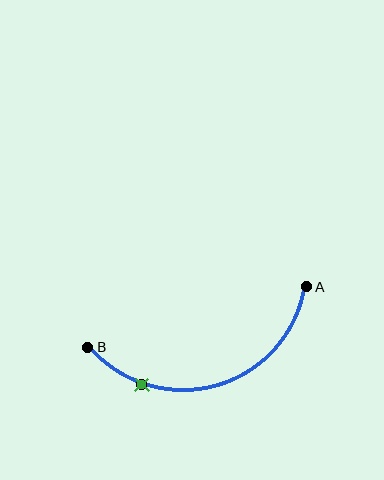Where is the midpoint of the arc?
The arc midpoint is the point on the curve farthest from the straight line joining A and B. It sits below that line.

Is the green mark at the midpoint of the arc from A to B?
No. The green mark lies on the arc but is closer to endpoint B. The arc midpoint would be at the point on the curve equidistant along the arc from both A and B.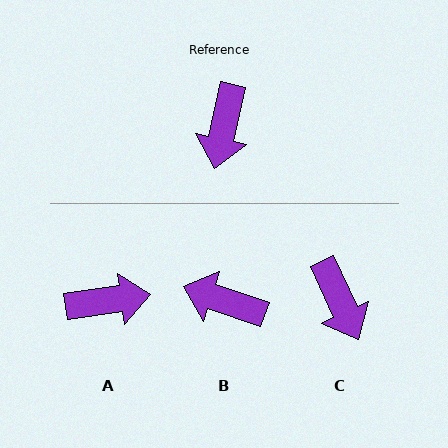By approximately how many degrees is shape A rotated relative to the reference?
Approximately 110 degrees counter-clockwise.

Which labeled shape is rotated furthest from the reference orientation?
A, about 110 degrees away.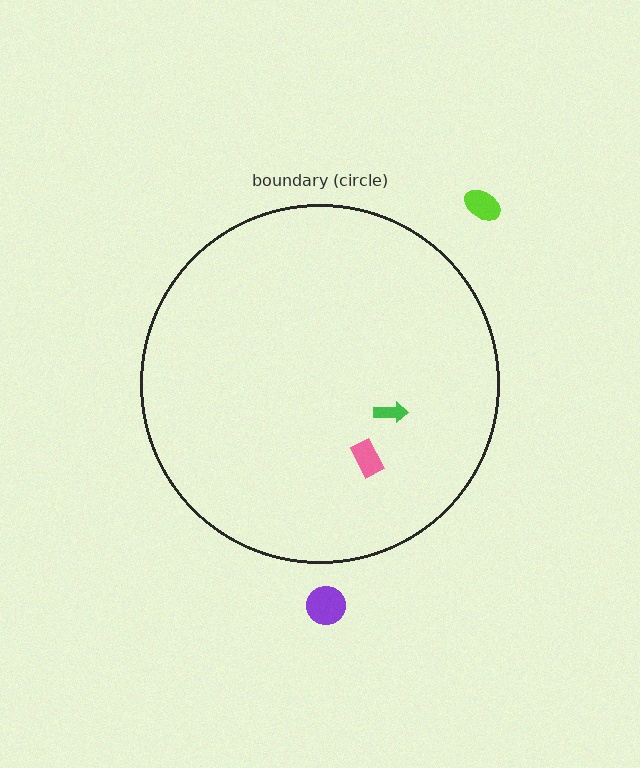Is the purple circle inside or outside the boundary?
Outside.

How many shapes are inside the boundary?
2 inside, 2 outside.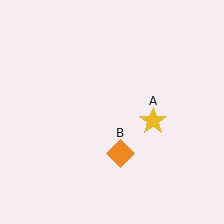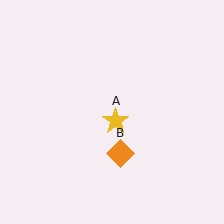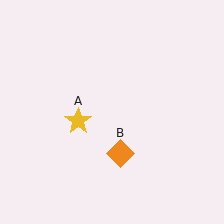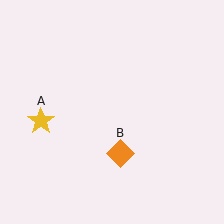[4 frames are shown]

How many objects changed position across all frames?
1 object changed position: yellow star (object A).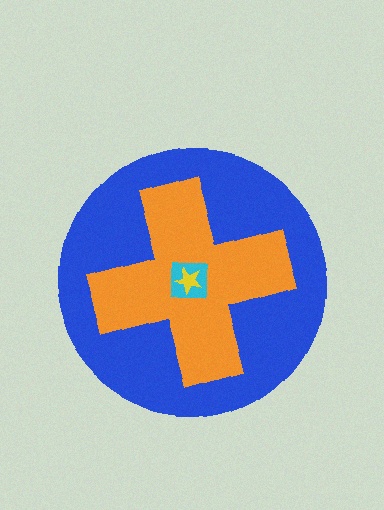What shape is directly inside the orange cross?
The cyan square.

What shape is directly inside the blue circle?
The orange cross.